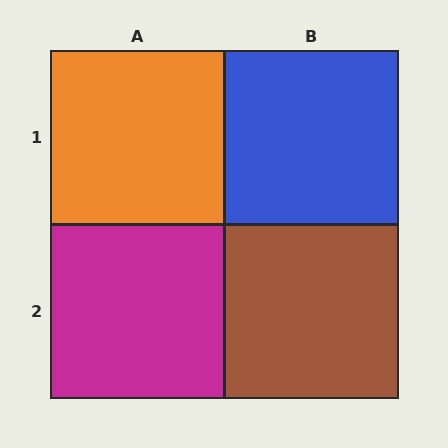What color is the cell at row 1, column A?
Orange.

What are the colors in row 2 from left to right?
Magenta, brown.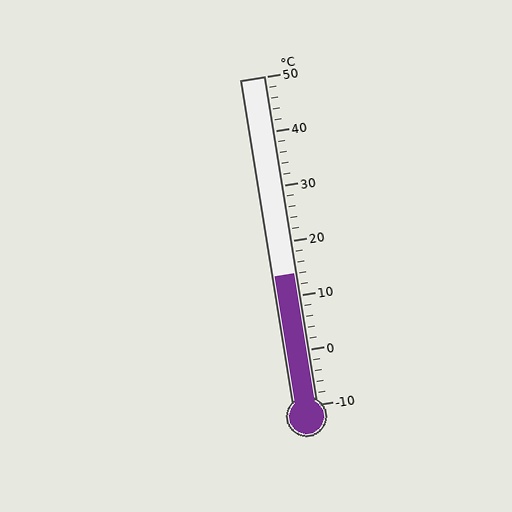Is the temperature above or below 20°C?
The temperature is below 20°C.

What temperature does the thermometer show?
The thermometer shows approximately 14°C.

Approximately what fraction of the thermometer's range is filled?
The thermometer is filled to approximately 40% of its range.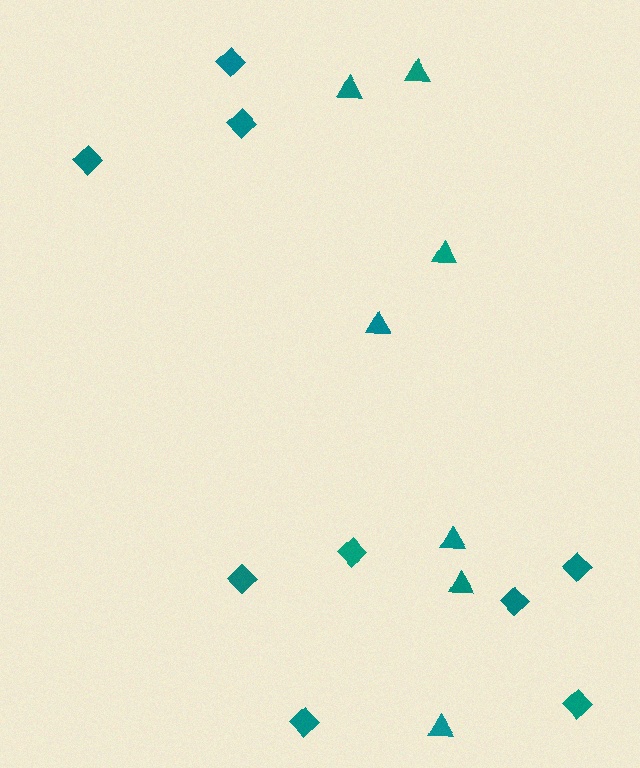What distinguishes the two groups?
There are 2 groups: one group of diamonds (9) and one group of triangles (7).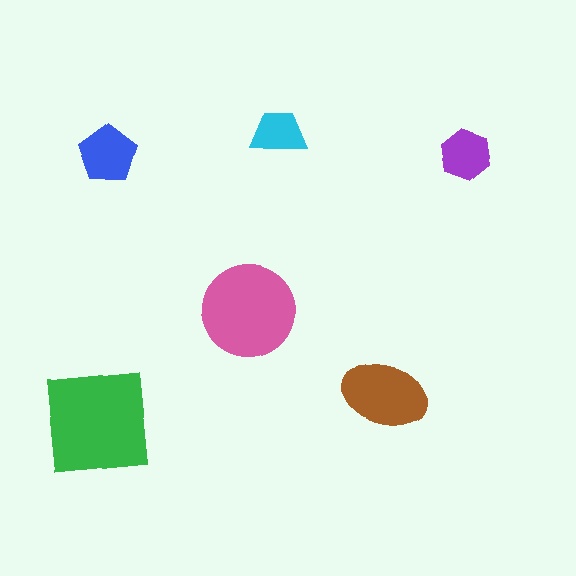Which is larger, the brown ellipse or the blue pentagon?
The brown ellipse.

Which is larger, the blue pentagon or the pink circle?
The pink circle.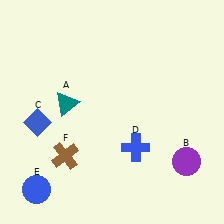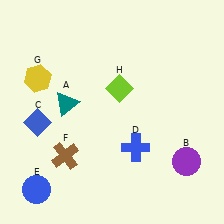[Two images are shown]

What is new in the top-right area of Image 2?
A lime diamond (H) was added in the top-right area of Image 2.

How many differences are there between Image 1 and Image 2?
There are 2 differences between the two images.